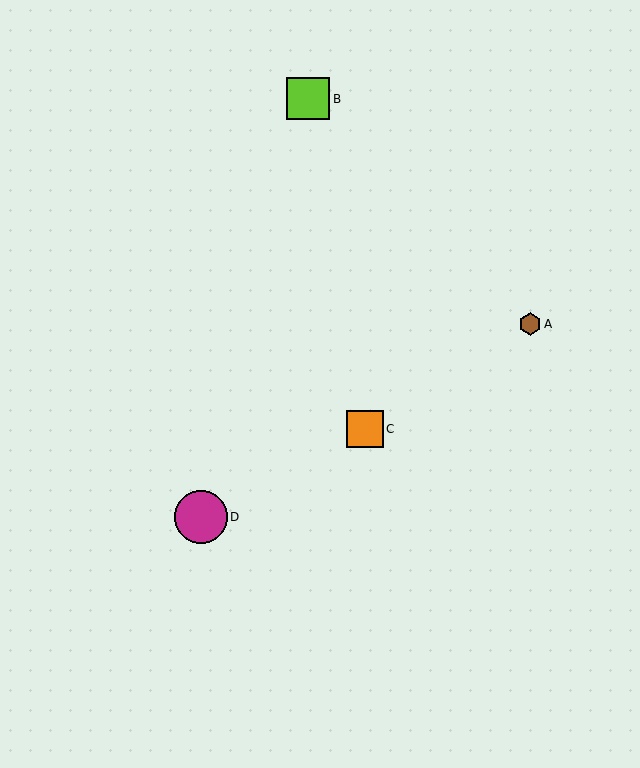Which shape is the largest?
The magenta circle (labeled D) is the largest.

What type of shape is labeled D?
Shape D is a magenta circle.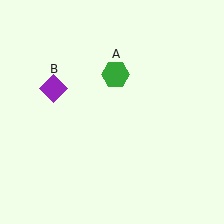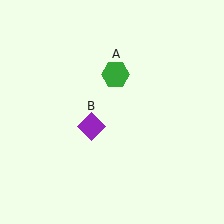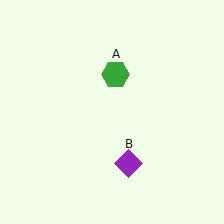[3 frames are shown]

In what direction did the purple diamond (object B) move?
The purple diamond (object B) moved down and to the right.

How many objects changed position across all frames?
1 object changed position: purple diamond (object B).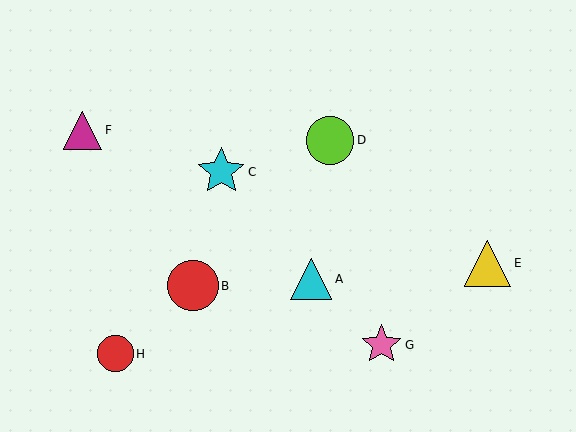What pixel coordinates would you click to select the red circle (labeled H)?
Click at (115, 354) to select the red circle H.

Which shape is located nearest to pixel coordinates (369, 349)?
The pink star (labeled G) at (382, 345) is nearest to that location.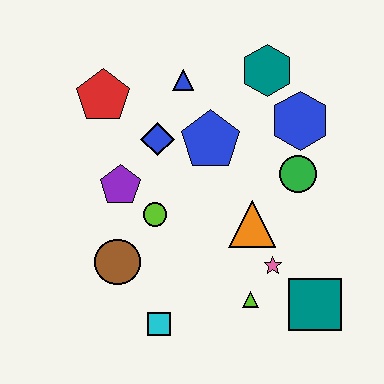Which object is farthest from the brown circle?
The teal hexagon is farthest from the brown circle.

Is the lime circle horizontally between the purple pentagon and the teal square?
Yes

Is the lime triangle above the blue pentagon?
No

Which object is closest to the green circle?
The blue hexagon is closest to the green circle.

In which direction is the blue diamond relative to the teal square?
The blue diamond is above the teal square.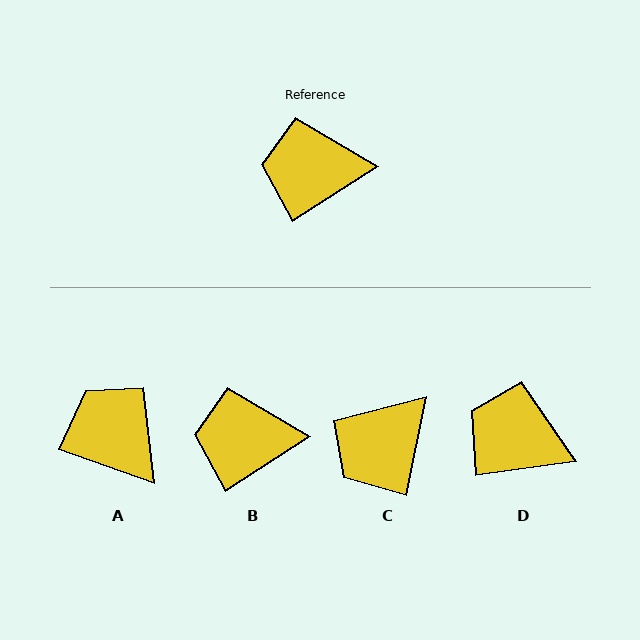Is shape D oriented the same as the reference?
No, it is off by about 25 degrees.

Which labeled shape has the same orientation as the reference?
B.